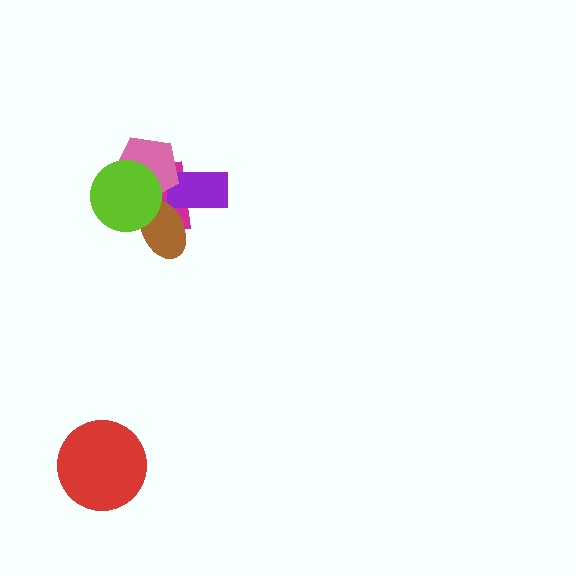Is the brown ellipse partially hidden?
Yes, it is partially covered by another shape.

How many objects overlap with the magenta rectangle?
4 objects overlap with the magenta rectangle.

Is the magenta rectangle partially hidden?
Yes, it is partially covered by another shape.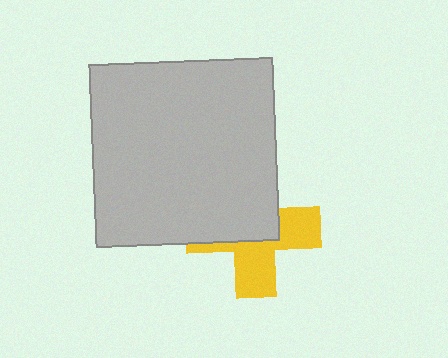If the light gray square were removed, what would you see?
You would see the complete yellow cross.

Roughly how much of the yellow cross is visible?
About half of it is visible (roughly 47%).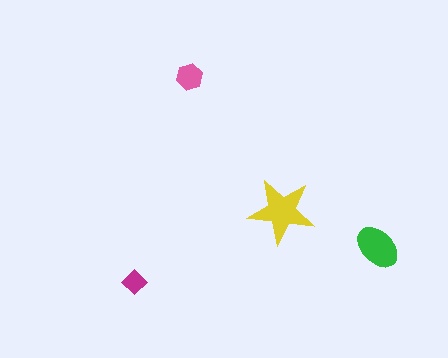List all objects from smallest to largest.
The magenta diamond, the pink hexagon, the green ellipse, the yellow star.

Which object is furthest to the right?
The green ellipse is rightmost.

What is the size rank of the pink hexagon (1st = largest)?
3rd.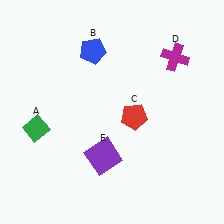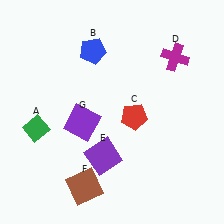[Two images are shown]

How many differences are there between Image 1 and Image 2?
There are 2 differences between the two images.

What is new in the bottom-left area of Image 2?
A purple square (G) was added in the bottom-left area of Image 2.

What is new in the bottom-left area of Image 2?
A brown square (F) was added in the bottom-left area of Image 2.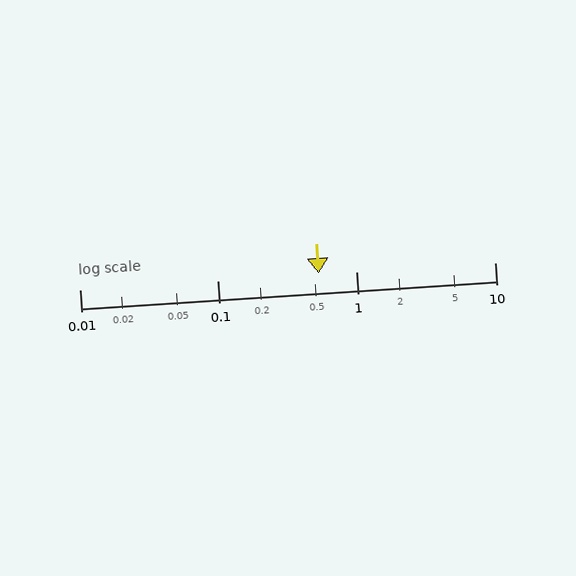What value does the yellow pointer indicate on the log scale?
The pointer indicates approximately 0.53.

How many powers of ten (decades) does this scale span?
The scale spans 3 decades, from 0.01 to 10.